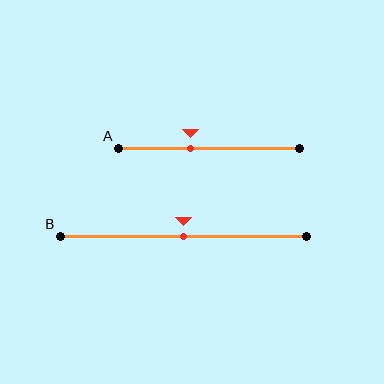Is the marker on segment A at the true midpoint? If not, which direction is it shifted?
No, the marker on segment A is shifted to the left by about 10% of the segment length.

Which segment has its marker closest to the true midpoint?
Segment B has its marker closest to the true midpoint.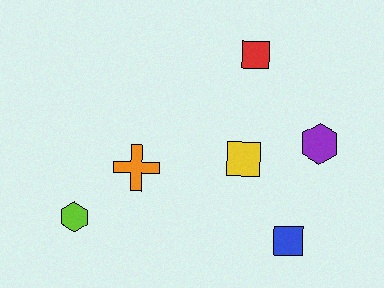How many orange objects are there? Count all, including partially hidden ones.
There is 1 orange object.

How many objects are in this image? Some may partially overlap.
There are 6 objects.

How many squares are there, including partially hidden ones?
There are 3 squares.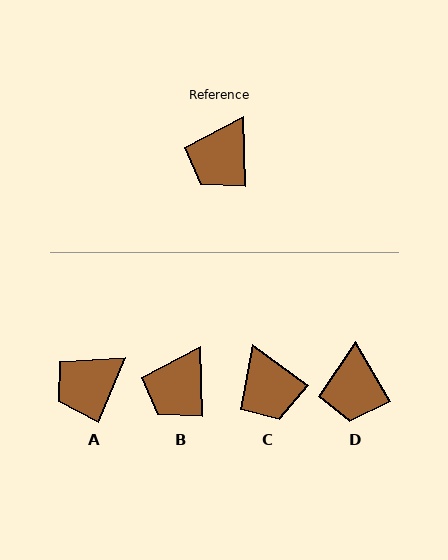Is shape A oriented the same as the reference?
No, it is off by about 25 degrees.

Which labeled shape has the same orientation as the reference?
B.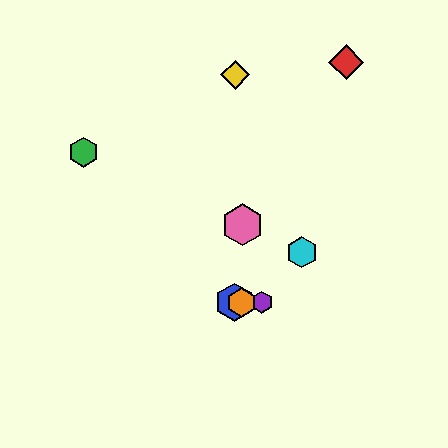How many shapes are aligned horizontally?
3 shapes (the blue hexagon, the purple hexagon, the orange hexagon) are aligned horizontally.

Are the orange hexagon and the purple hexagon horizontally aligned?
Yes, both are at y≈302.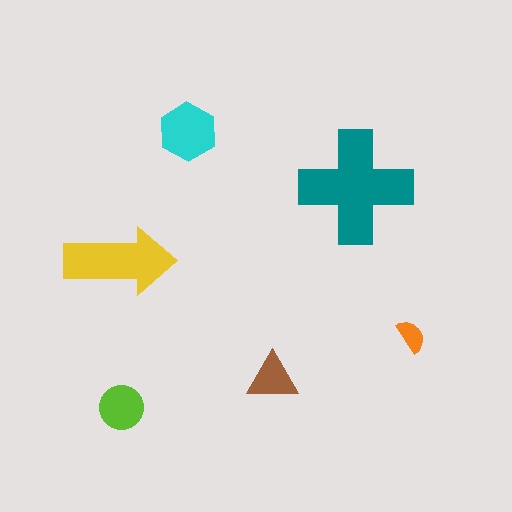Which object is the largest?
The teal cross.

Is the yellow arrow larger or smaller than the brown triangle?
Larger.